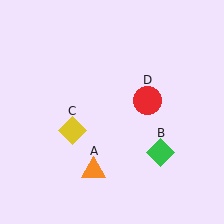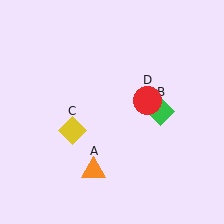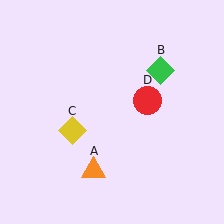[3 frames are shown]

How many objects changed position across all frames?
1 object changed position: green diamond (object B).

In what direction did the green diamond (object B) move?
The green diamond (object B) moved up.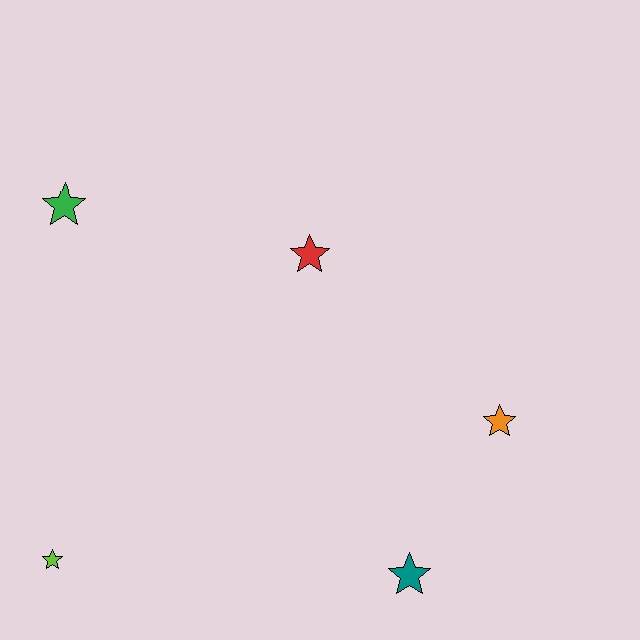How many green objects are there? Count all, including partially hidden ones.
There is 1 green object.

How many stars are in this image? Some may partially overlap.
There are 5 stars.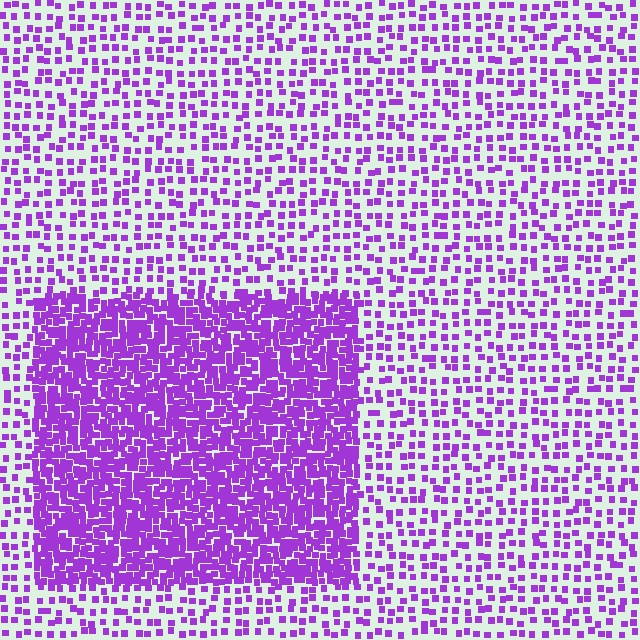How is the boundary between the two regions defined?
The boundary is defined by a change in element density (approximately 2.7x ratio). All elements are the same color, size, and shape.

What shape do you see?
I see a rectangle.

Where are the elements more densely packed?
The elements are more densely packed inside the rectangle boundary.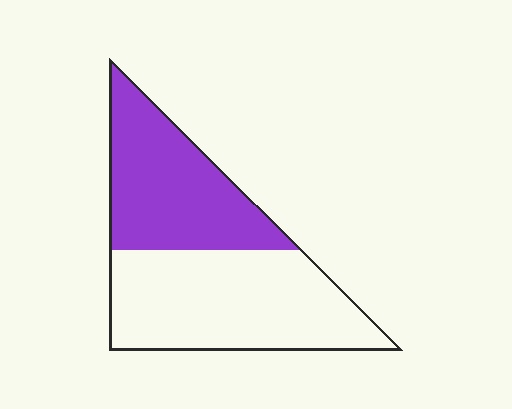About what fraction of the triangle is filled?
About two fifths (2/5).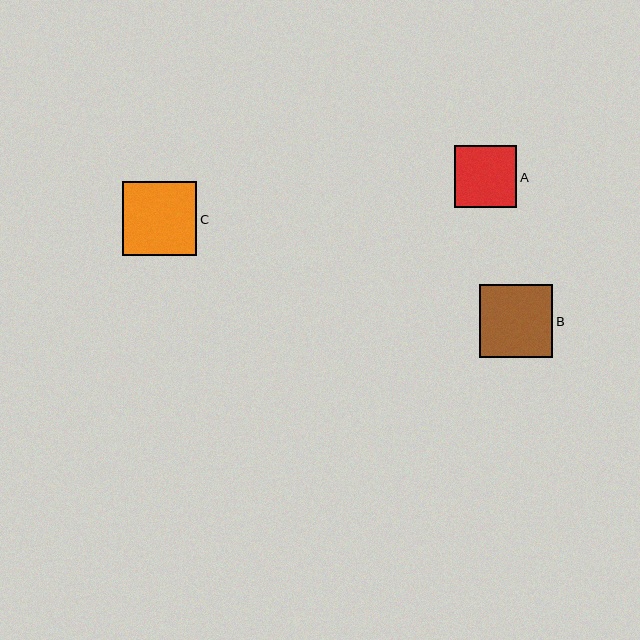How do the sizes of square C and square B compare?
Square C and square B are approximately the same size.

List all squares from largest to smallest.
From largest to smallest: C, B, A.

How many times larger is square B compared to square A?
Square B is approximately 1.2 times the size of square A.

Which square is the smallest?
Square A is the smallest with a size of approximately 62 pixels.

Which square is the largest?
Square C is the largest with a size of approximately 74 pixels.